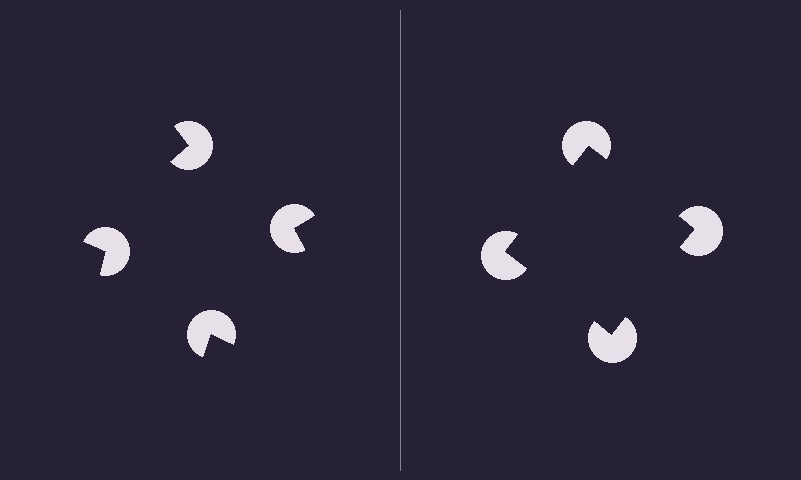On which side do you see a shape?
An illusory square appears on the right side. On the left side the wedge cuts are rotated, so no coherent shape forms.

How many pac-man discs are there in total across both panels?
8 — 4 on each side.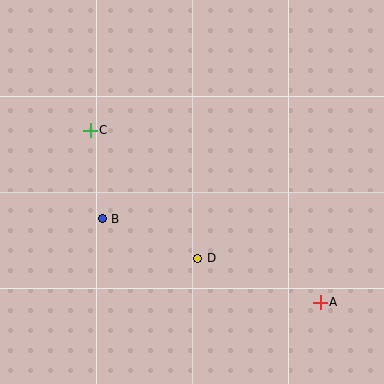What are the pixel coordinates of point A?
Point A is at (320, 302).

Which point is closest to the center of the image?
Point D at (198, 258) is closest to the center.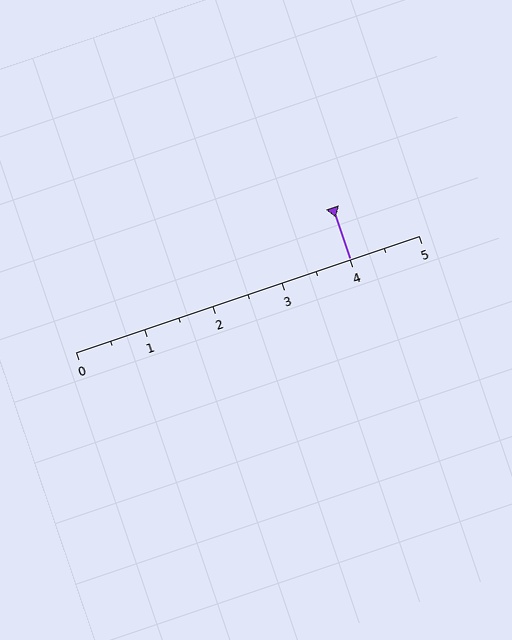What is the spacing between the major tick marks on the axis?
The major ticks are spaced 1 apart.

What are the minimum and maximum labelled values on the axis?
The axis runs from 0 to 5.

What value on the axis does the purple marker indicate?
The marker indicates approximately 4.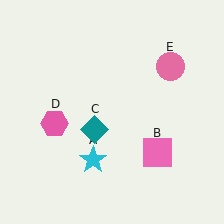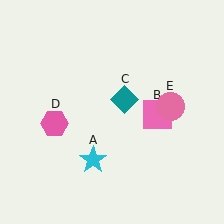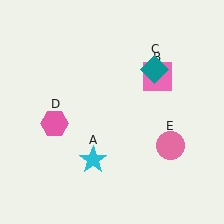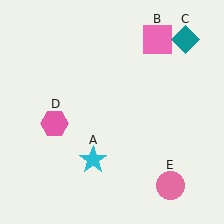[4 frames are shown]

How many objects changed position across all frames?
3 objects changed position: pink square (object B), teal diamond (object C), pink circle (object E).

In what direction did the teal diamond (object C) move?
The teal diamond (object C) moved up and to the right.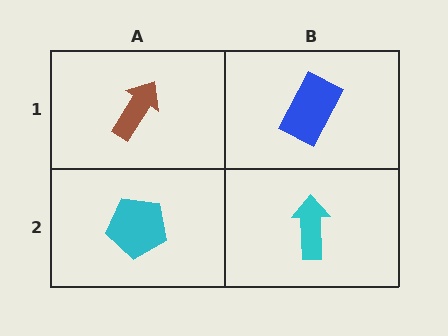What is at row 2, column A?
A cyan pentagon.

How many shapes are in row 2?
2 shapes.